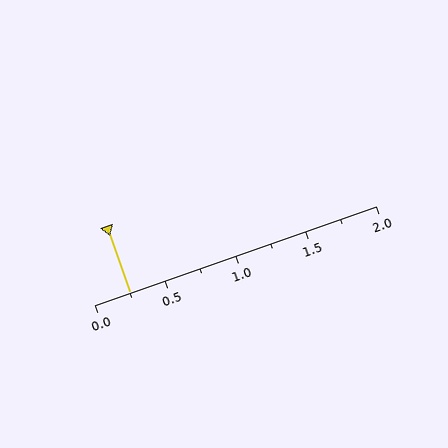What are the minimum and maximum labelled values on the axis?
The axis runs from 0.0 to 2.0.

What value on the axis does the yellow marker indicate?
The marker indicates approximately 0.25.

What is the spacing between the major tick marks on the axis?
The major ticks are spaced 0.5 apart.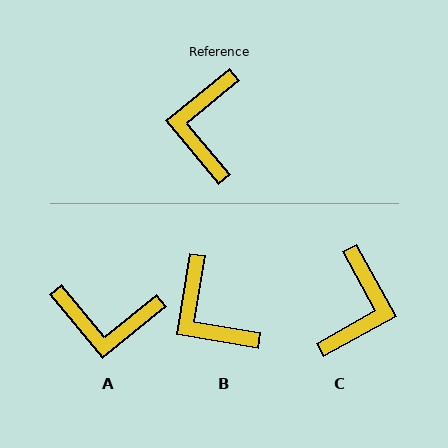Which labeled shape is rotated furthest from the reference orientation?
C, about 169 degrees away.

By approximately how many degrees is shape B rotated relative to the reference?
Approximately 41 degrees counter-clockwise.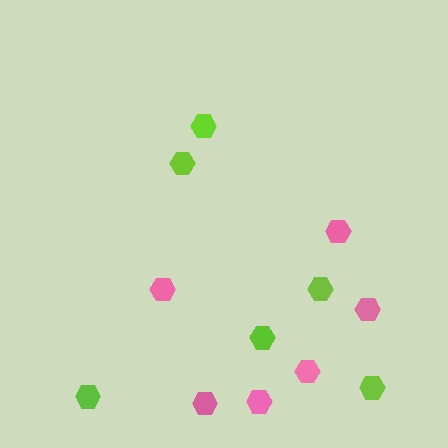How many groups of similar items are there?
There are 2 groups: one group of pink hexagons (6) and one group of lime hexagons (6).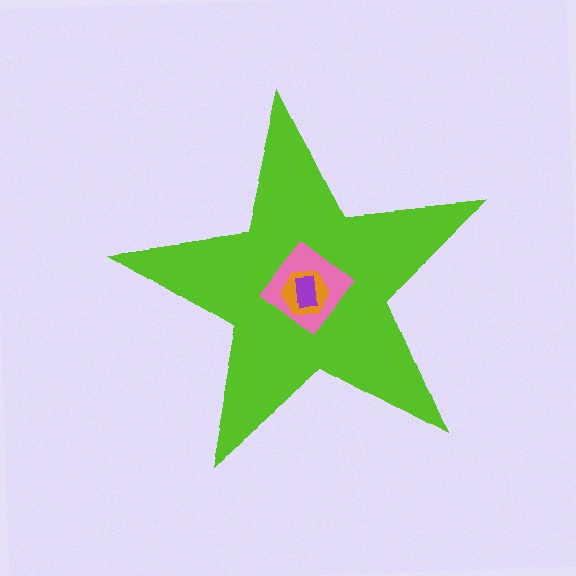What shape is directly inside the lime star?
The pink diamond.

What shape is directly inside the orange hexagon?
The purple rectangle.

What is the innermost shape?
The purple rectangle.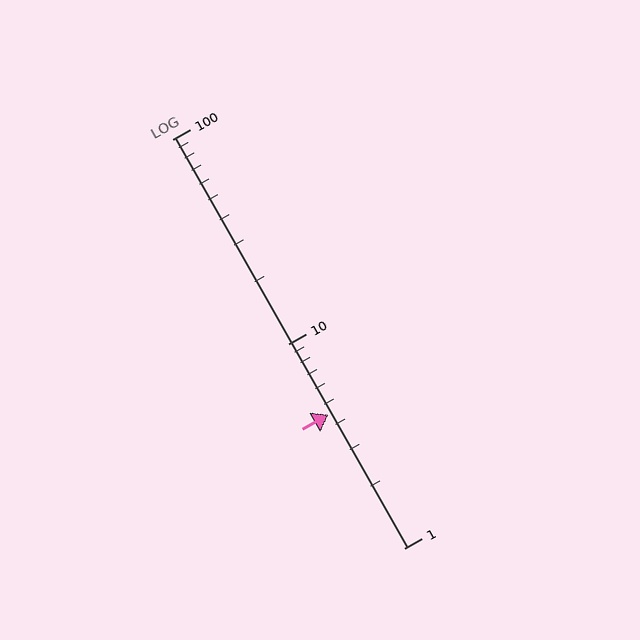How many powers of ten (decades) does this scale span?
The scale spans 2 decades, from 1 to 100.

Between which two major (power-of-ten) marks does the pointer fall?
The pointer is between 1 and 10.